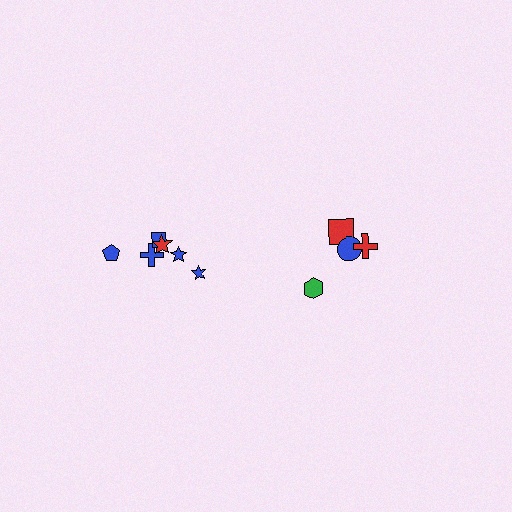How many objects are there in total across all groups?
There are 10 objects.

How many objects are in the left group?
There are 6 objects.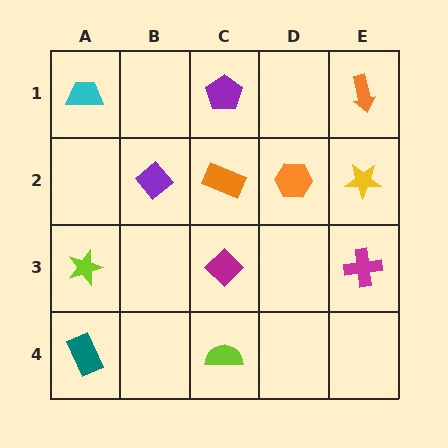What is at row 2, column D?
An orange hexagon.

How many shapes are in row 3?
3 shapes.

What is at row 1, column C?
A purple pentagon.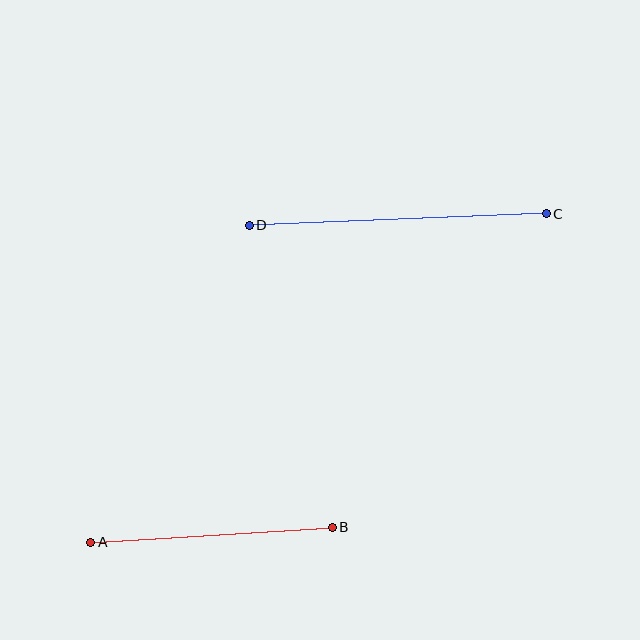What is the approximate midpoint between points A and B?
The midpoint is at approximately (211, 535) pixels.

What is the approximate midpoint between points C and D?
The midpoint is at approximately (398, 219) pixels.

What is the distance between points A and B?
The distance is approximately 242 pixels.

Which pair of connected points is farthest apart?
Points C and D are farthest apart.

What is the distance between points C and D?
The distance is approximately 297 pixels.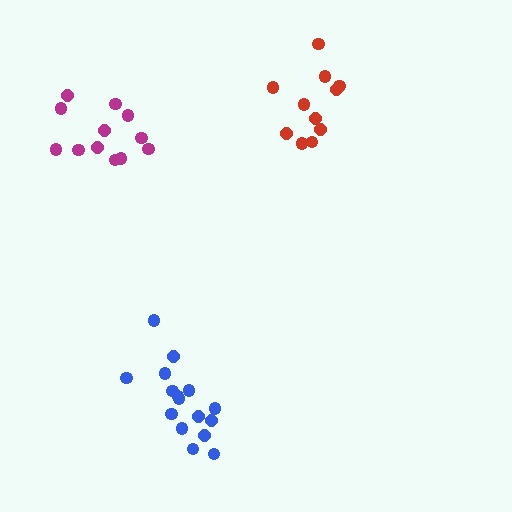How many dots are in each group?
Group 1: 16 dots, Group 2: 12 dots, Group 3: 11 dots (39 total).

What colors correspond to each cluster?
The clusters are colored: blue, magenta, red.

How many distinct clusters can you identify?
There are 3 distinct clusters.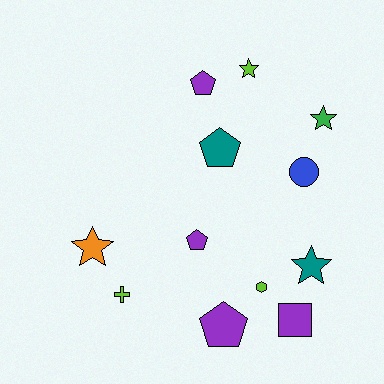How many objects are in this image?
There are 12 objects.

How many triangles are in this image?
There are no triangles.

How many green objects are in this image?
There is 1 green object.